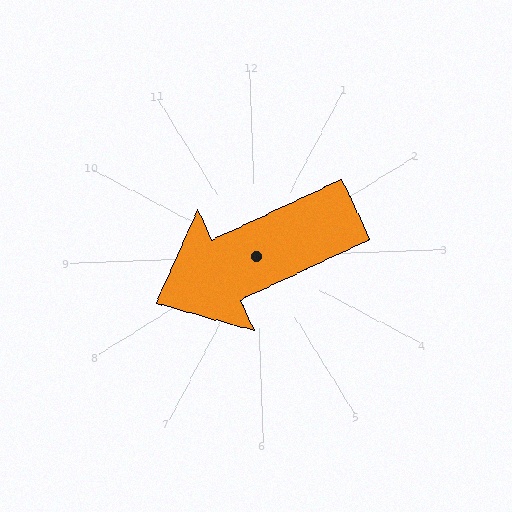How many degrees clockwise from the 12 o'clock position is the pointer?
Approximately 247 degrees.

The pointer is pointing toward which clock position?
Roughly 8 o'clock.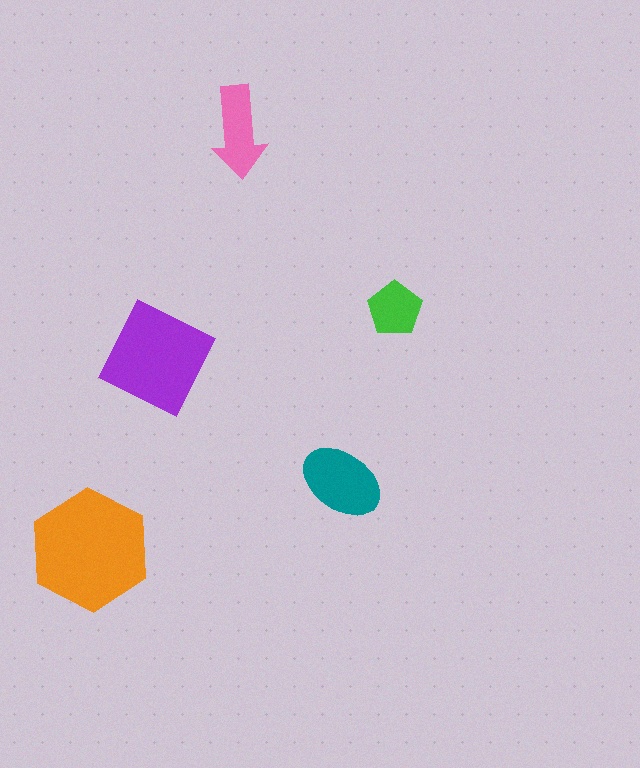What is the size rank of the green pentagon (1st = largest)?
5th.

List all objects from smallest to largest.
The green pentagon, the pink arrow, the teal ellipse, the purple diamond, the orange hexagon.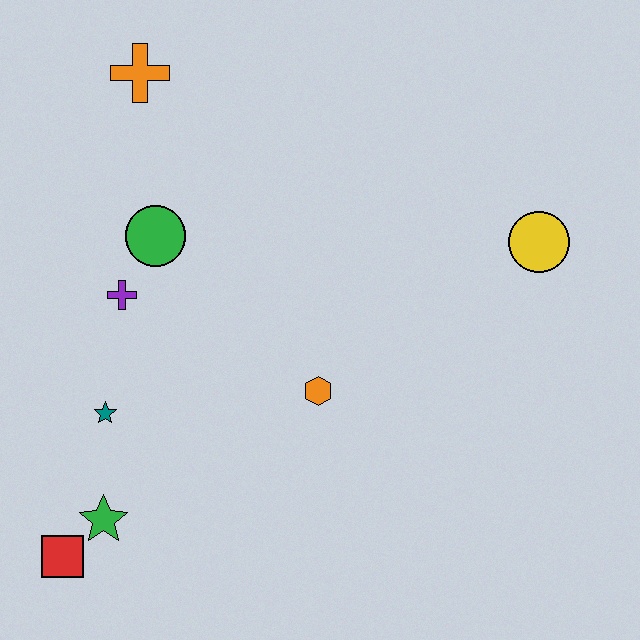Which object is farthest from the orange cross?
The red square is farthest from the orange cross.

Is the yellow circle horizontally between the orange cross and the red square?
No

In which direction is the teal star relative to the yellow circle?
The teal star is to the left of the yellow circle.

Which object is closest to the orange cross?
The green circle is closest to the orange cross.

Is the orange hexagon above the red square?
Yes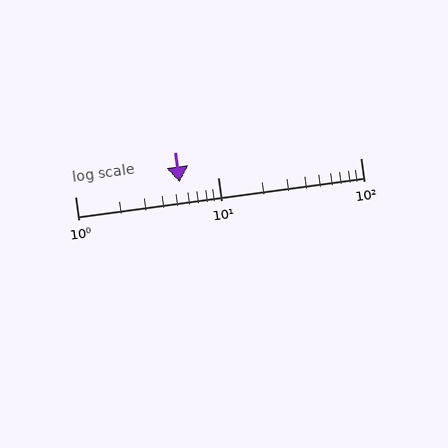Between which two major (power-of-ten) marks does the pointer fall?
The pointer is between 1 and 10.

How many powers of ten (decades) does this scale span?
The scale spans 2 decades, from 1 to 100.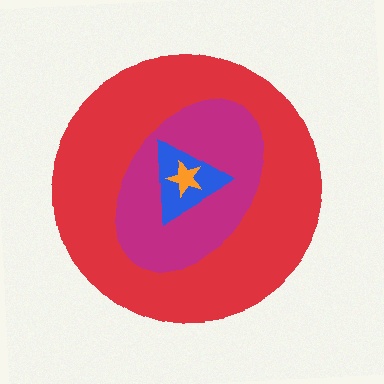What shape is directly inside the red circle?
The magenta ellipse.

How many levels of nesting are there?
4.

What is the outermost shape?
The red circle.